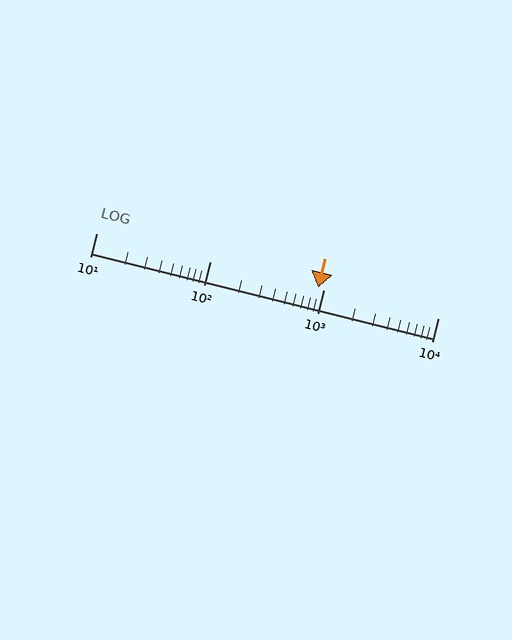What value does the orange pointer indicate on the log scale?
The pointer indicates approximately 880.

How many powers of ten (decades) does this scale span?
The scale spans 3 decades, from 10 to 10000.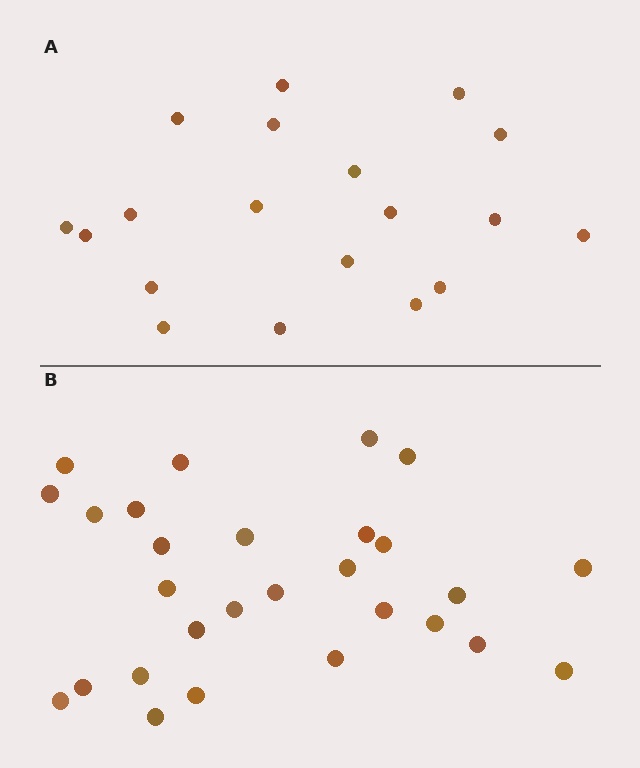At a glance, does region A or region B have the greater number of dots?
Region B (the bottom region) has more dots.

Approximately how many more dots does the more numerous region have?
Region B has roughly 8 or so more dots than region A.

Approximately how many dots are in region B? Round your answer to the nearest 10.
About 30 dots. (The exact count is 28, which rounds to 30.)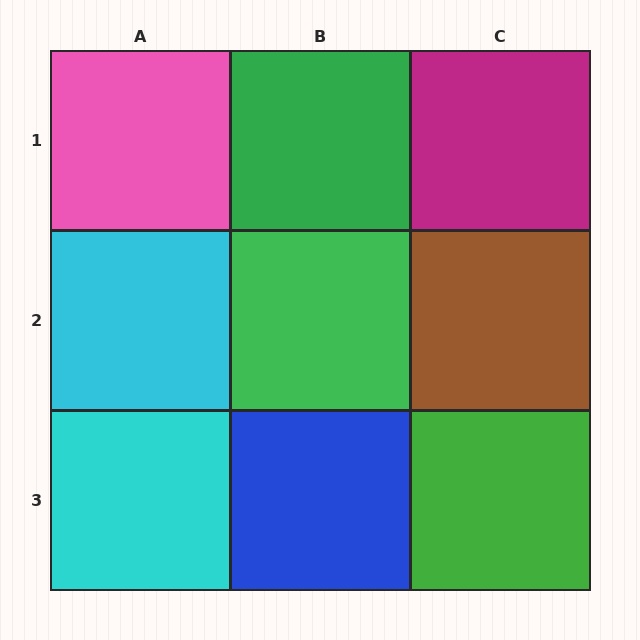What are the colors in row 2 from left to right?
Cyan, green, brown.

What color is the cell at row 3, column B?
Blue.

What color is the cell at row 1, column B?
Green.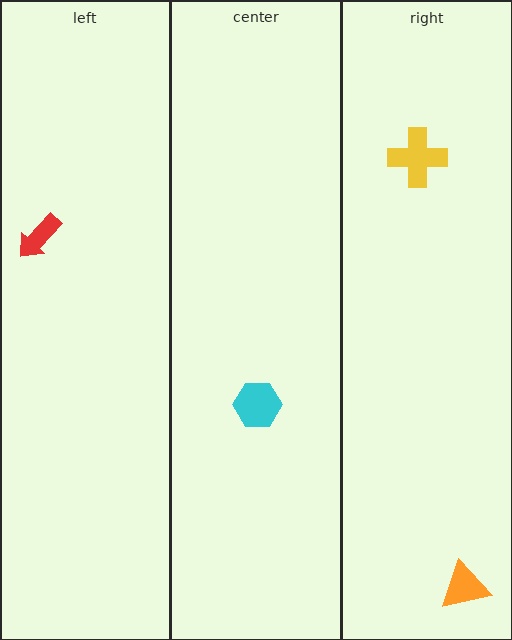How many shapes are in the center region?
1.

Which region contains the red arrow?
The left region.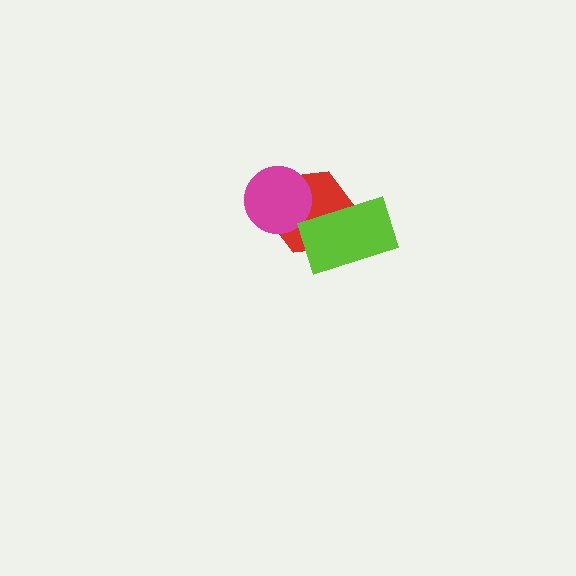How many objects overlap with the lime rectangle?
1 object overlaps with the lime rectangle.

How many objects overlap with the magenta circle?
1 object overlaps with the magenta circle.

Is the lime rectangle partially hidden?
No, no other shape covers it.